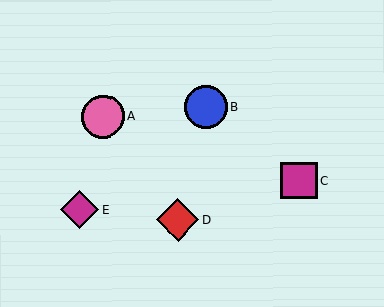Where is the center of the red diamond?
The center of the red diamond is at (178, 220).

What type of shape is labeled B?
Shape B is a blue circle.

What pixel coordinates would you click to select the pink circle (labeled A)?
Click at (103, 116) to select the pink circle A.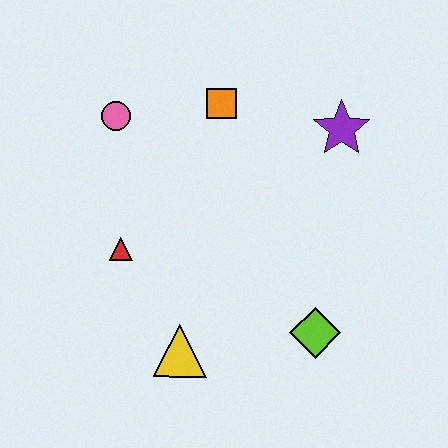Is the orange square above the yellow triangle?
Yes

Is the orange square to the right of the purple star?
No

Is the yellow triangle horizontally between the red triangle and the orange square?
Yes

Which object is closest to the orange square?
The pink circle is closest to the orange square.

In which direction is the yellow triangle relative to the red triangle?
The yellow triangle is below the red triangle.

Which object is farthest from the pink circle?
The lime diamond is farthest from the pink circle.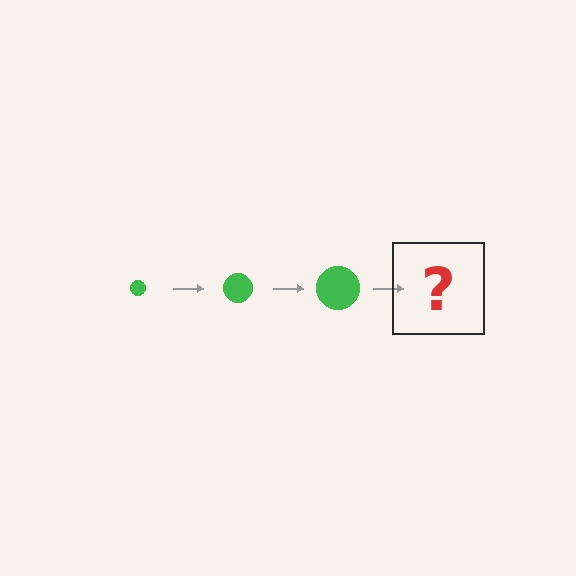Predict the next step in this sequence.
The next step is a green circle, larger than the previous one.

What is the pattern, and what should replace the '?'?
The pattern is that the circle gets progressively larger each step. The '?' should be a green circle, larger than the previous one.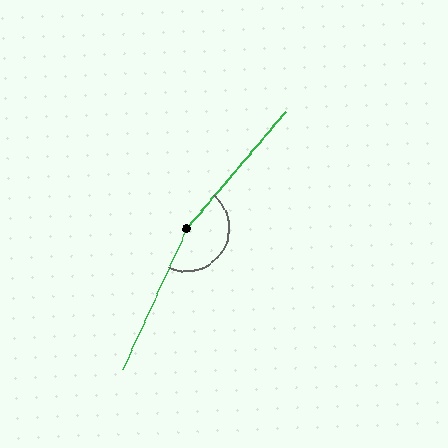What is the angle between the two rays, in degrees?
Approximately 164 degrees.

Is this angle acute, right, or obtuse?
It is obtuse.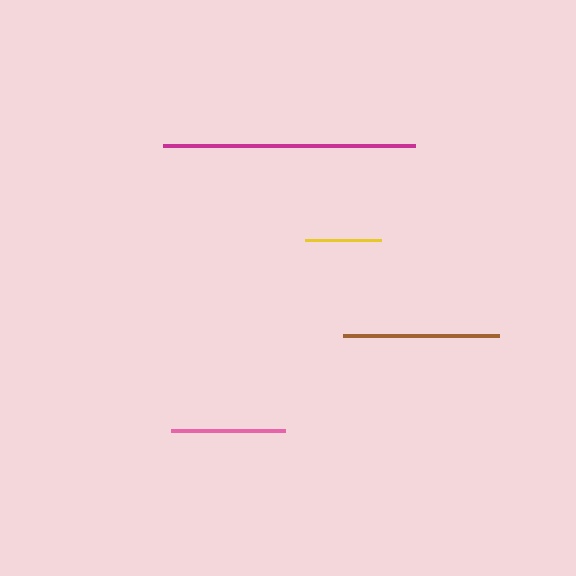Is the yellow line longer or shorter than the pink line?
The pink line is longer than the yellow line.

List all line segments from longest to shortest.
From longest to shortest: magenta, brown, pink, yellow.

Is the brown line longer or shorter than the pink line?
The brown line is longer than the pink line.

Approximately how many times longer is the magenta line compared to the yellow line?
The magenta line is approximately 3.3 times the length of the yellow line.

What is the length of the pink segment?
The pink segment is approximately 114 pixels long.